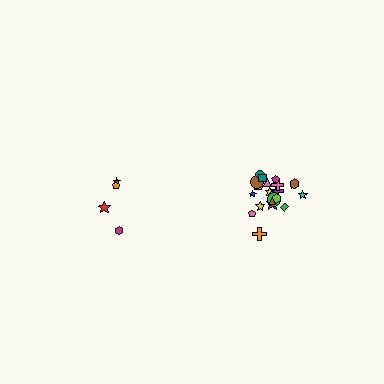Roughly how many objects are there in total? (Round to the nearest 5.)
Roughly 25 objects in total.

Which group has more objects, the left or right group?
The right group.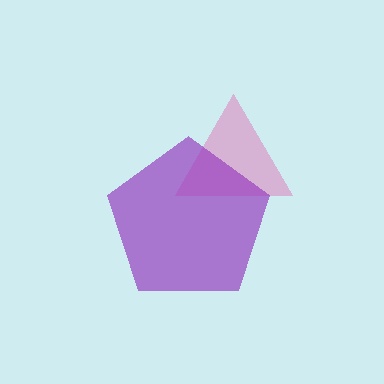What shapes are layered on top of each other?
The layered shapes are: a pink triangle, a purple pentagon.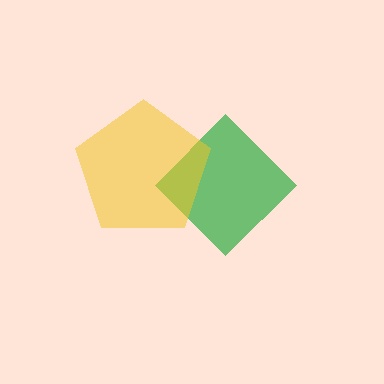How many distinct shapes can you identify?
There are 2 distinct shapes: a green diamond, a yellow pentagon.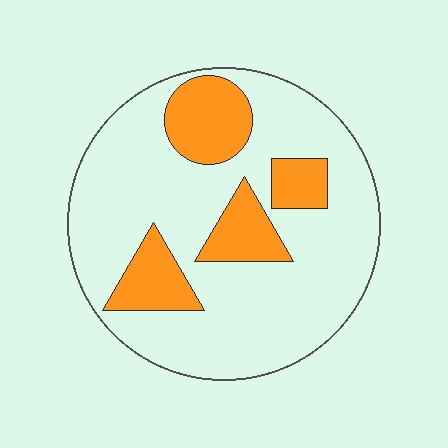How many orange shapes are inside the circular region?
4.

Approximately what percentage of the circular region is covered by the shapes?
Approximately 25%.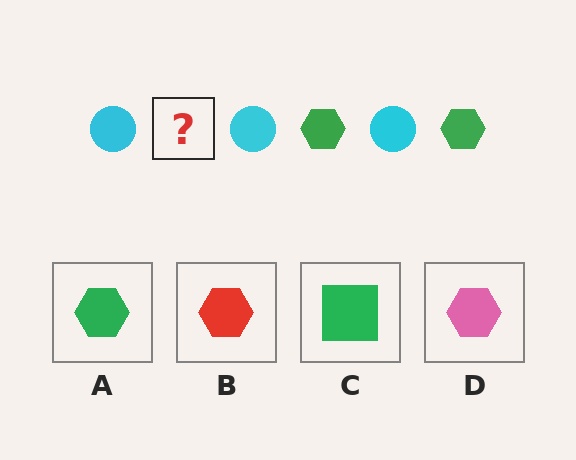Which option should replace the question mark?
Option A.